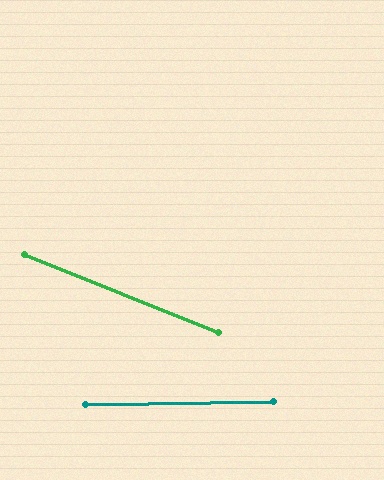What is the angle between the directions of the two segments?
Approximately 23 degrees.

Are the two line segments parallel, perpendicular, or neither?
Neither parallel nor perpendicular — they differ by about 23°.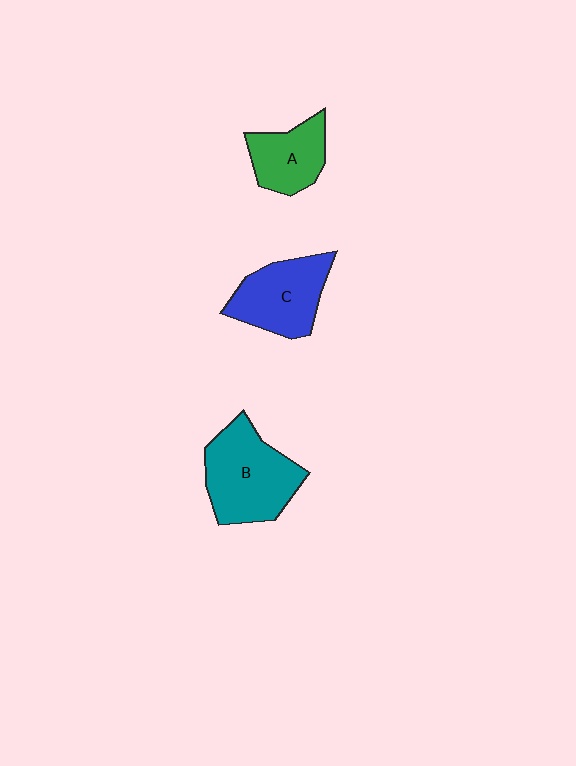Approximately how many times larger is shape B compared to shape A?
Approximately 1.6 times.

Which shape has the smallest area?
Shape A (green).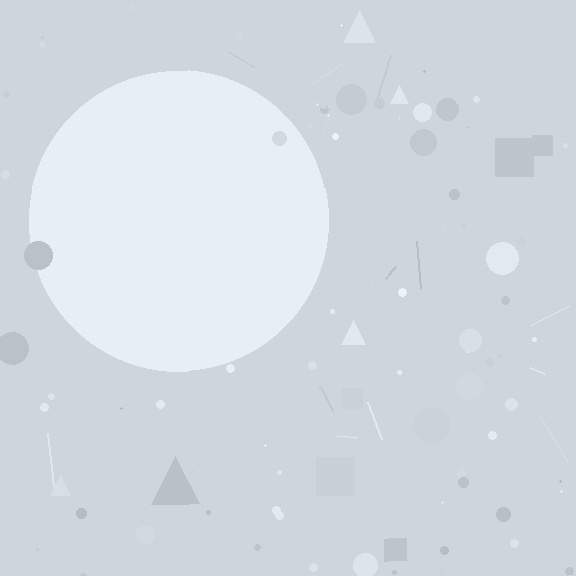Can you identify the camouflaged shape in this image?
The camouflaged shape is a circle.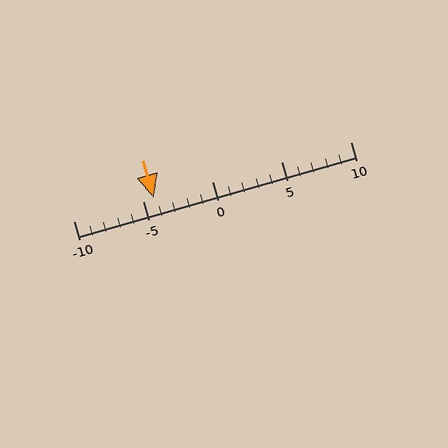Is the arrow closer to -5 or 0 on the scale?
The arrow is closer to -5.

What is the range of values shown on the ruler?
The ruler shows values from -10 to 10.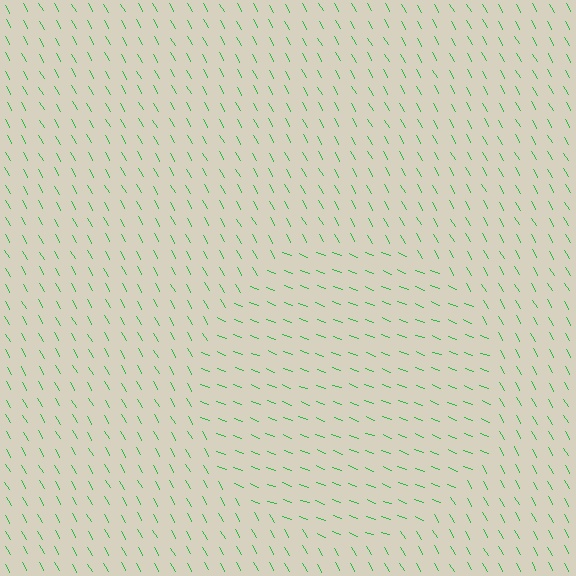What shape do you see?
I see a circle.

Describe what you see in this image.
The image is filled with small green line segments. A circle region in the image has lines oriented differently from the surrounding lines, creating a visible texture boundary.